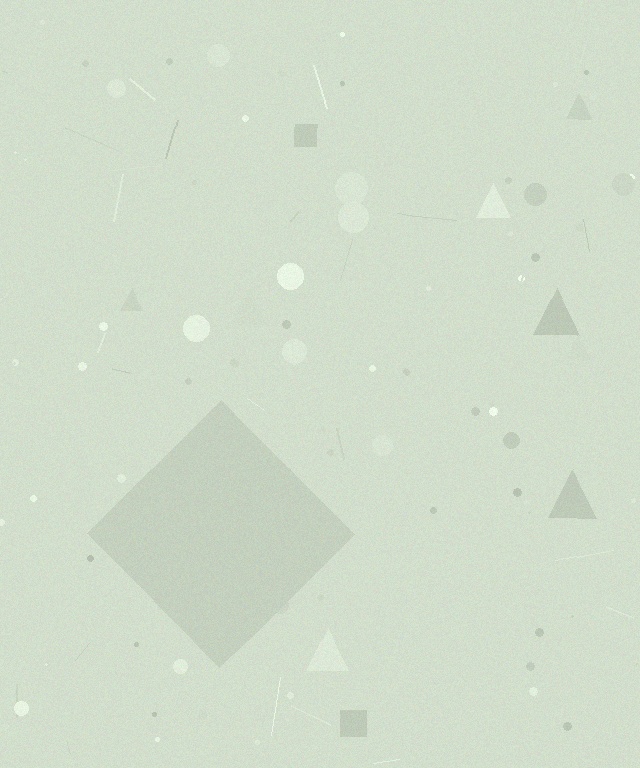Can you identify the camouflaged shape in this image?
The camouflaged shape is a diamond.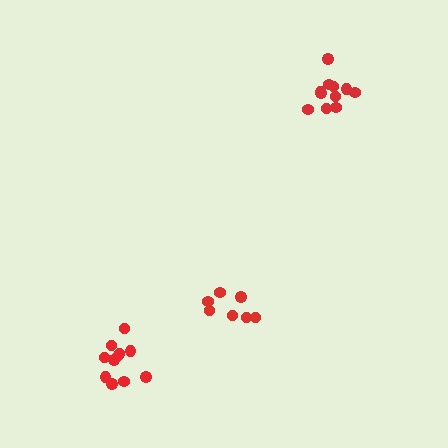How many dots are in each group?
Group 1: 7 dots, Group 2: 11 dots, Group 3: 11 dots (29 total).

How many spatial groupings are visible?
There are 3 spatial groupings.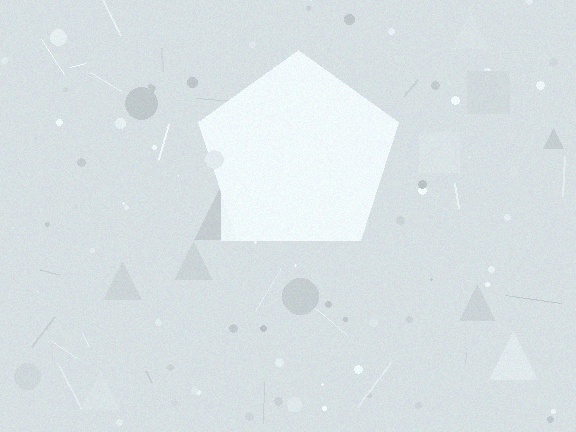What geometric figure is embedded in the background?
A pentagon is embedded in the background.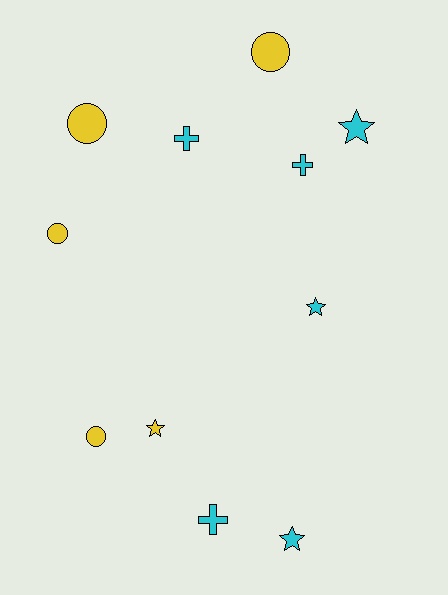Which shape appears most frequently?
Star, with 4 objects.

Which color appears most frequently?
Cyan, with 6 objects.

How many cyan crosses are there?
There are 3 cyan crosses.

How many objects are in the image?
There are 11 objects.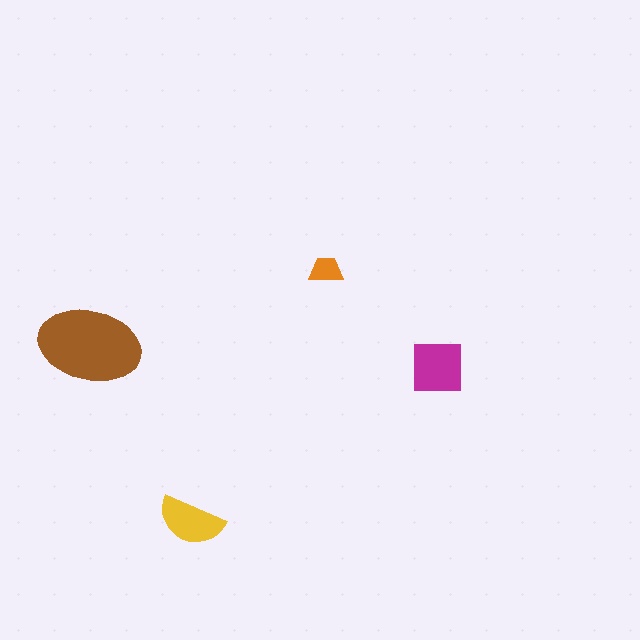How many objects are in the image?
There are 4 objects in the image.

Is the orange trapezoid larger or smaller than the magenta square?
Smaller.